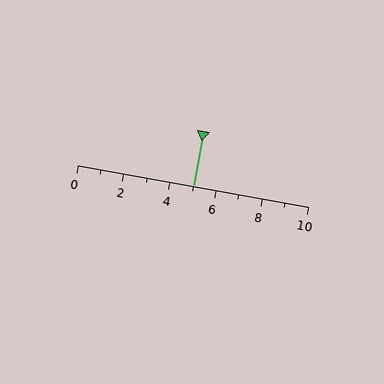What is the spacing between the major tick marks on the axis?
The major ticks are spaced 2 apart.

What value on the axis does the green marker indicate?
The marker indicates approximately 5.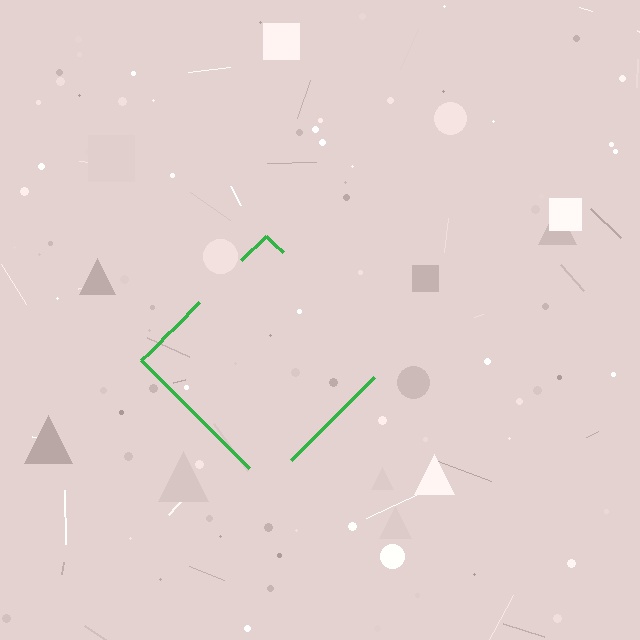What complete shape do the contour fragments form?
The contour fragments form a diamond.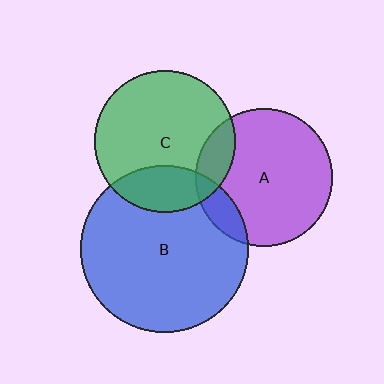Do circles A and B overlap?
Yes.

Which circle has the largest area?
Circle B (blue).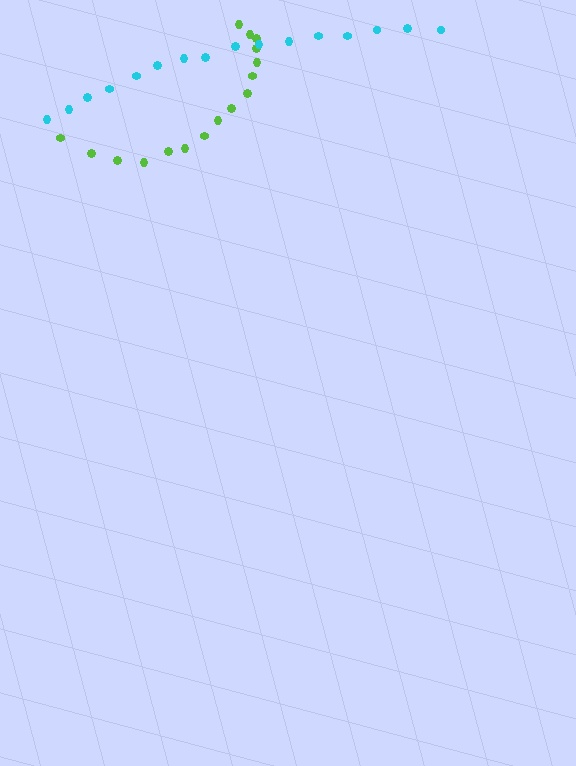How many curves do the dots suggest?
There are 2 distinct paths.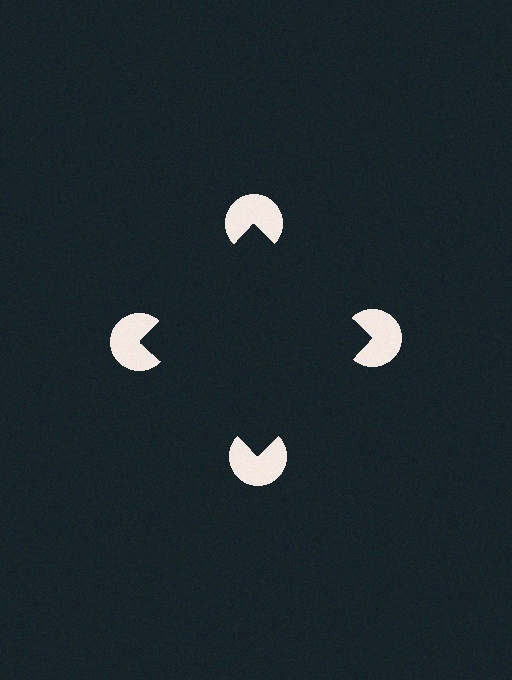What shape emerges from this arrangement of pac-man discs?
An illusory square — its edges are inferred from the aligned wedge cuts in the pac-man discs, not physically drawn.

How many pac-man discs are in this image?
There are 4 — one at each vertex of the illusory square.